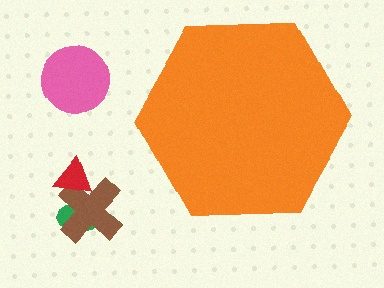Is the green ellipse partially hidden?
No, the green ellipse is fully visible.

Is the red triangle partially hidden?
No, the red triangle is fully visible.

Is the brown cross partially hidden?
No, the brown cross is fully visible.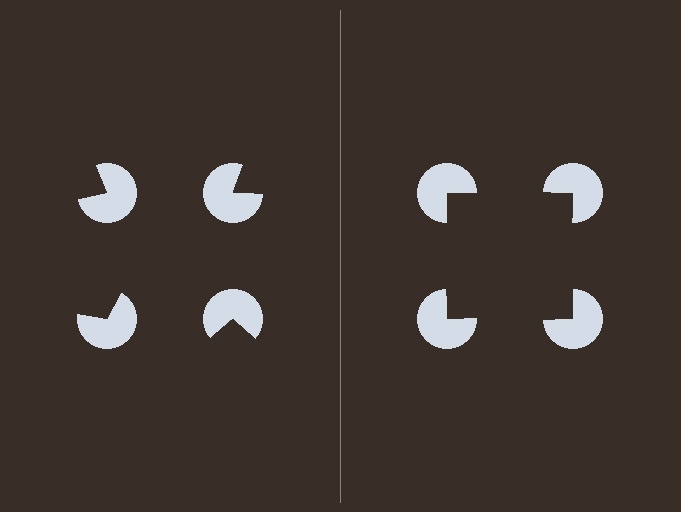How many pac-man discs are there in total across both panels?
8 — 4 on each side.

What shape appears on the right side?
An illusory square.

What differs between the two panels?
The pac-man discs are positioned identically on both sides; only the wedge orientations differ. On the right they align to a square; on the left they are misaligned.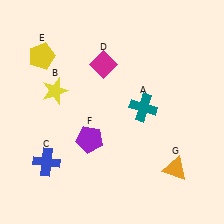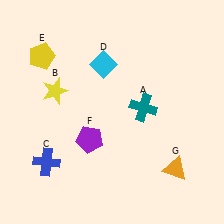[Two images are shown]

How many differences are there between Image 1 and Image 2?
There is 1 difference between the two images.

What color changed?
The diamond (D) changed from magenta in Image 1 to cyan in Image 2.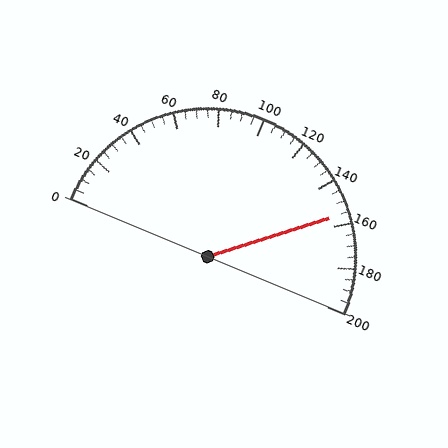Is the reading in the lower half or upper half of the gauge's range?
The reading is in the upper half of the range (0 to 200).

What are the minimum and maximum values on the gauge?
The gauge ranges from 0 to 200.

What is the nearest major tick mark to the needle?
The nearest major tick mark is 160.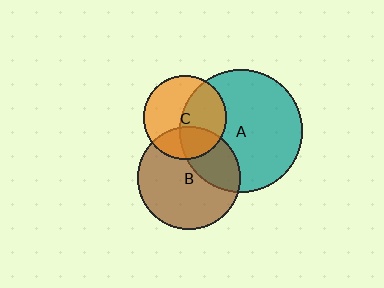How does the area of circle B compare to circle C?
Approximately 1.5 times.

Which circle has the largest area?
Circle A (teal).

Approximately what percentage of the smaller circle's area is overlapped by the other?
Approximately 30%.